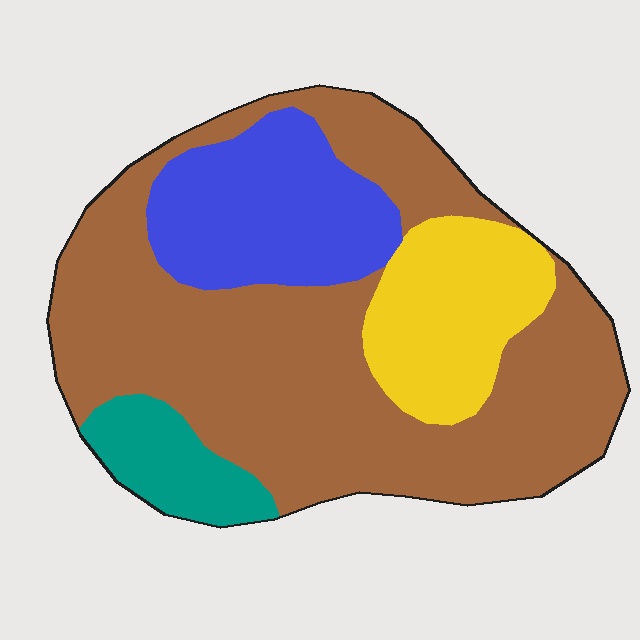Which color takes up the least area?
Teal, at roughly 10%.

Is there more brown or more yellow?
Brown.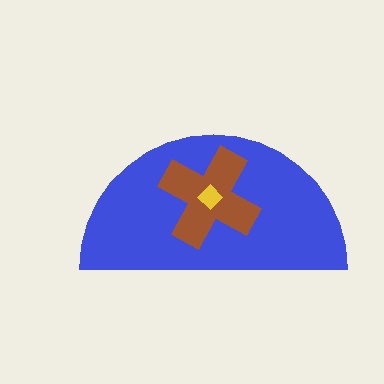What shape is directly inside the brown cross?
The yellow diamond.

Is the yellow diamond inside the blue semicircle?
Yes.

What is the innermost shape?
The yellow diamond.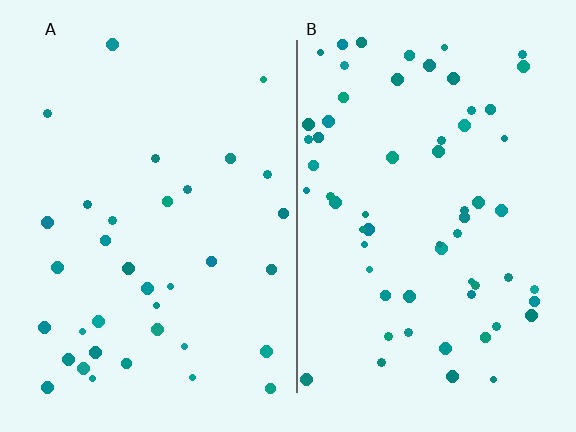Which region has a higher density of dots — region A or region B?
B (the right).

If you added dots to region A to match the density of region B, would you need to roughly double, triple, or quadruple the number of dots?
Approximately double.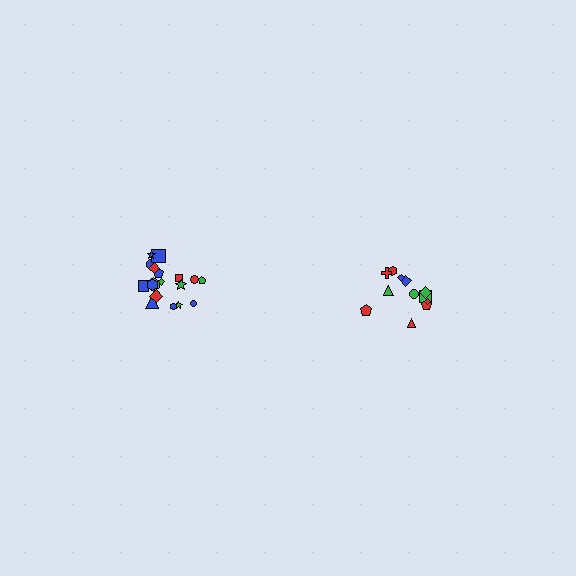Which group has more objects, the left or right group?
The left group.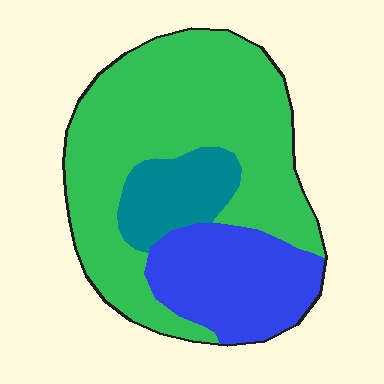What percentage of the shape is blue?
Blue covers 25% of the shape.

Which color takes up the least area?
Teal, at roughly 15%.